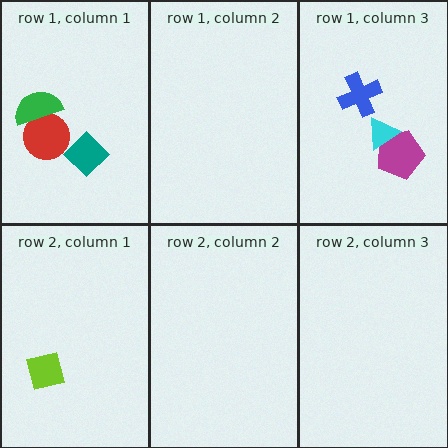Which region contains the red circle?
The row 1, column 1 region.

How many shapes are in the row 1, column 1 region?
3.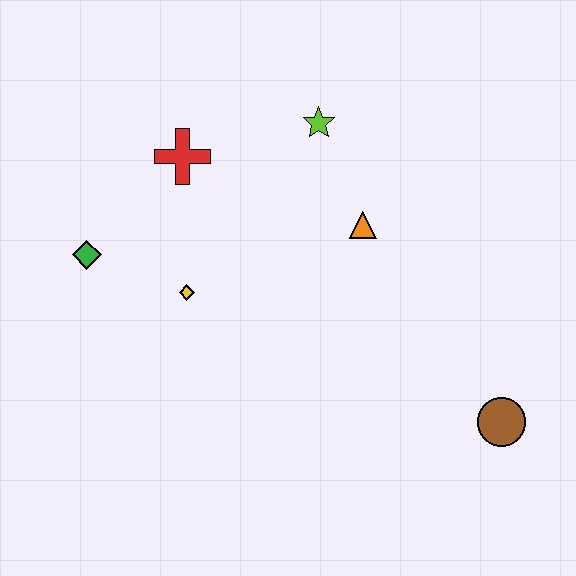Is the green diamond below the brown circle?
No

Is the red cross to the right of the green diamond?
Yes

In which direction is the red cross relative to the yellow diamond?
The red cross is above the yellow diamond.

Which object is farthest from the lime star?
The brown circle is farthest from the lime star.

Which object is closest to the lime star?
The orange triangle is closest to the lime star.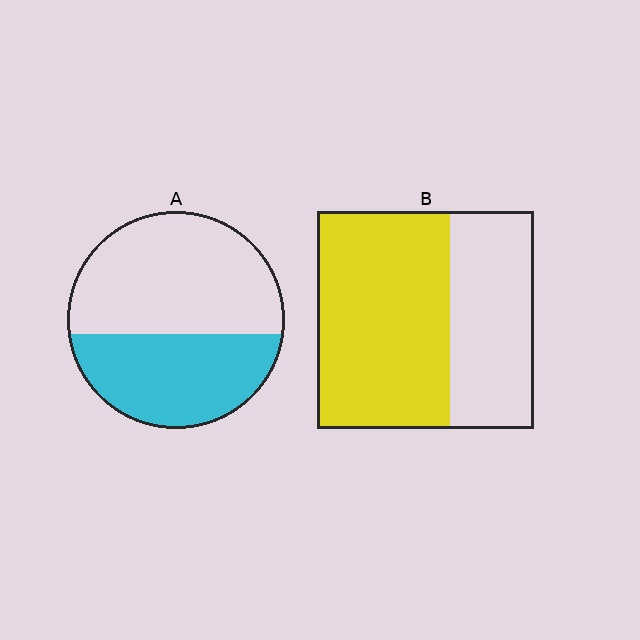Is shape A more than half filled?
No.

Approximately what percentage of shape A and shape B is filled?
A is approximately 40% and B is approximately 60%.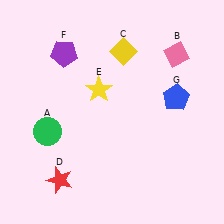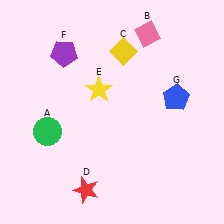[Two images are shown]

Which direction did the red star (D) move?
The red star (D) moved right.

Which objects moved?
The objects that moved are: the pink diamond (B), the red star (D).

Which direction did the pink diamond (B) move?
The pink diamond (B) moved left.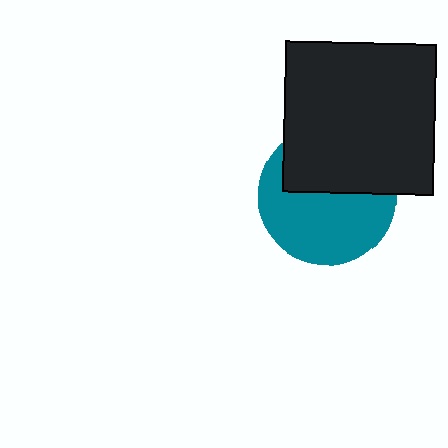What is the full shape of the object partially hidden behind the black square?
The partially hidden object is a teal circle.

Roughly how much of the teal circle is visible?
About half of it is visible (roughly 57%).